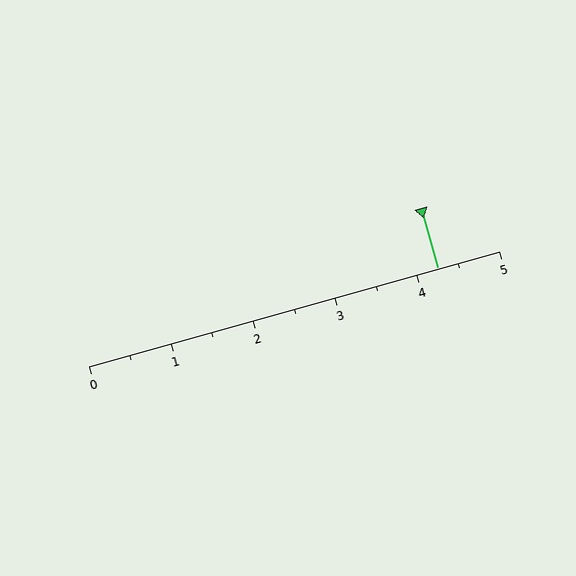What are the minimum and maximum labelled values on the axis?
The axis runs from 0 to 5.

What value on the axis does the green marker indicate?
The marker indicates approximately 4.2.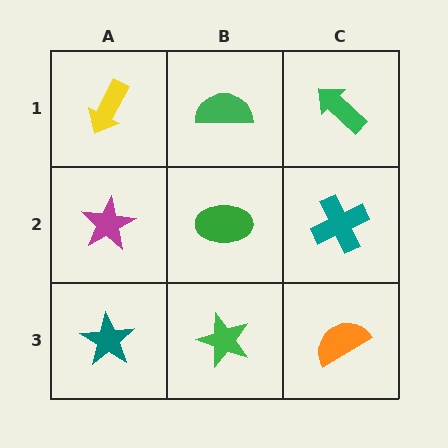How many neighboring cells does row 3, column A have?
2.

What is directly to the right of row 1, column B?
A green arrow.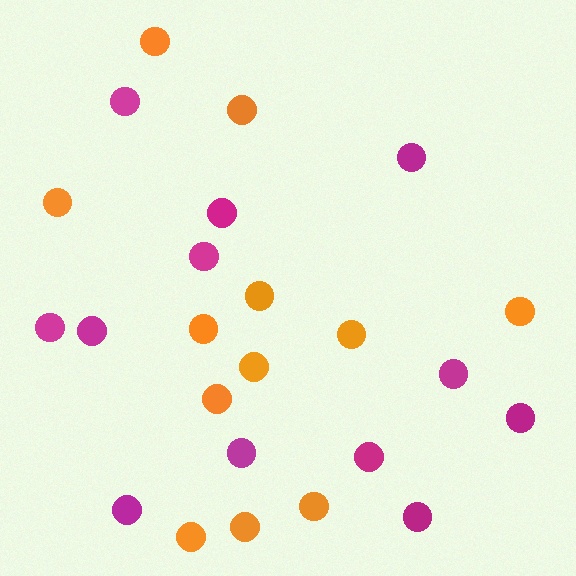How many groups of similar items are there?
There are 2 groups: one group of magenta circles (12) and one group of orange circles (12).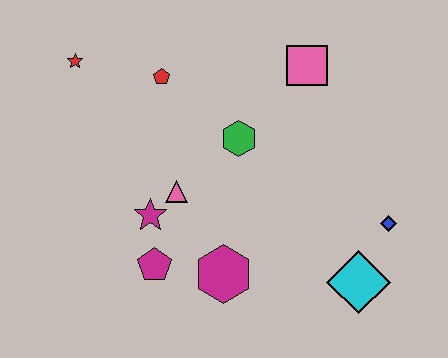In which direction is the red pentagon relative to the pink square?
The red pentagon is to the left of the pink square.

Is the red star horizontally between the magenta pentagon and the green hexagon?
No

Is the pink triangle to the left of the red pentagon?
No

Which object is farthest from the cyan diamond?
The red star is farthest from the cyan diamond.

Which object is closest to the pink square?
The green hexagon is closest to the pink square.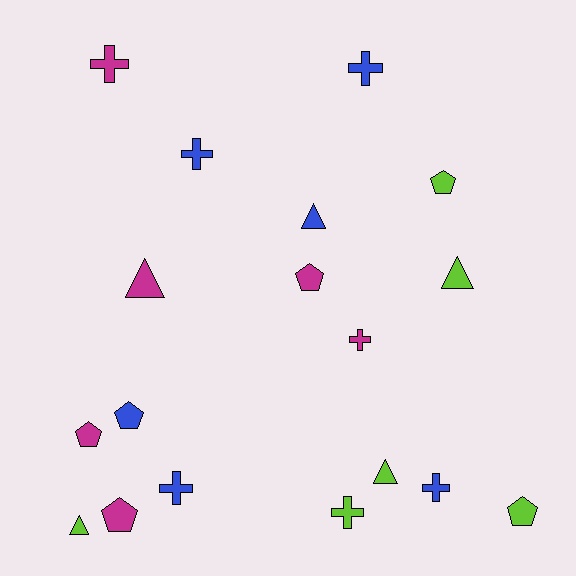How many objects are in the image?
There are 18 objects.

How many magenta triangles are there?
There is 1 magenta triangle.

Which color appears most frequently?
Lime, with 6 objects.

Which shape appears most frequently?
Cross, with 7 objects.